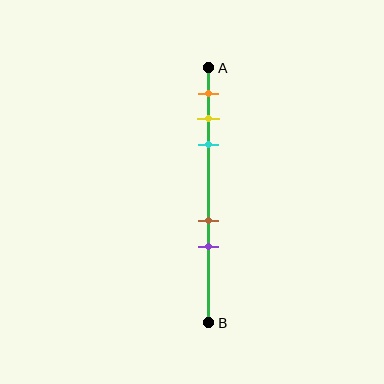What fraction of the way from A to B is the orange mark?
The orange mark is approximately 10% (0.1) of the way from A to B.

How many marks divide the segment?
There are 5 marks dividing the segment.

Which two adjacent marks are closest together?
The yellow and cyan marks are the closest adjacent pair.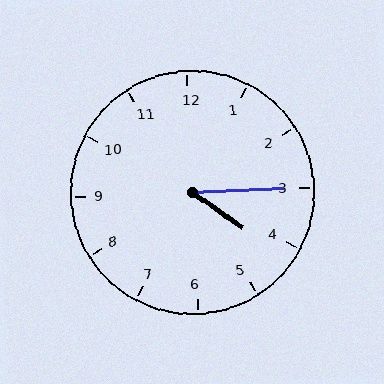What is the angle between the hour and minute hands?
Approximately 38 degrees.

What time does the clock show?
4:15.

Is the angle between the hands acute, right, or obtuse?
It is acute.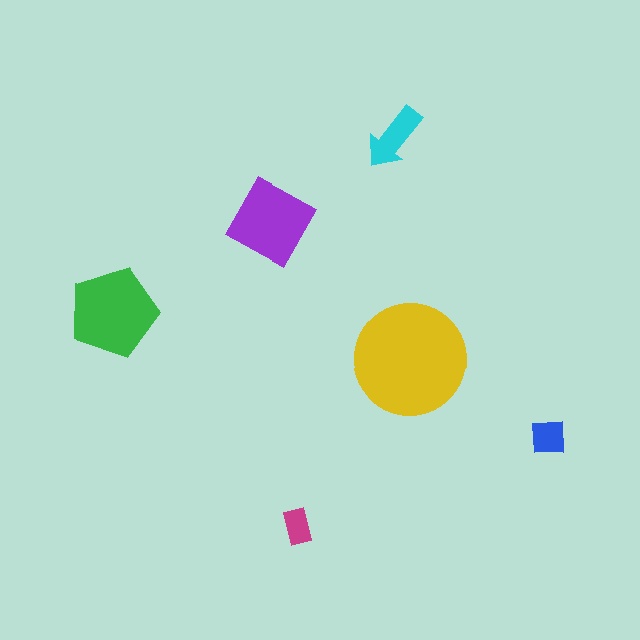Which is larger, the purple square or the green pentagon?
The green pentagon.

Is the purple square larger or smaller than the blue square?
Larger.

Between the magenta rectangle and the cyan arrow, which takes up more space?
The cyan arrow.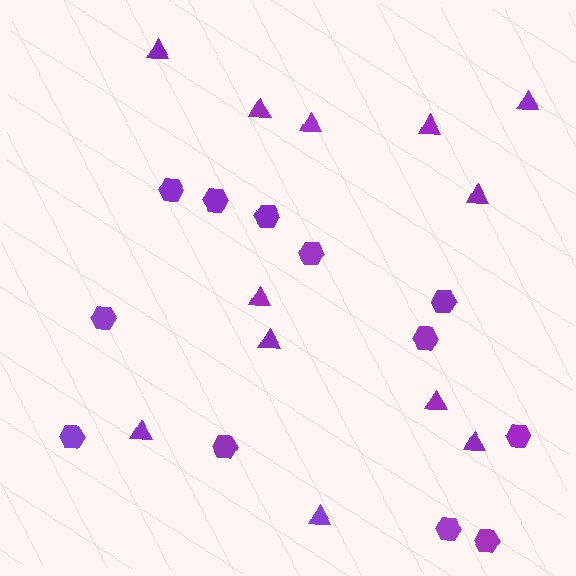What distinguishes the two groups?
There are 2 groups: one group of triangles (12) and one group of hexagons (12).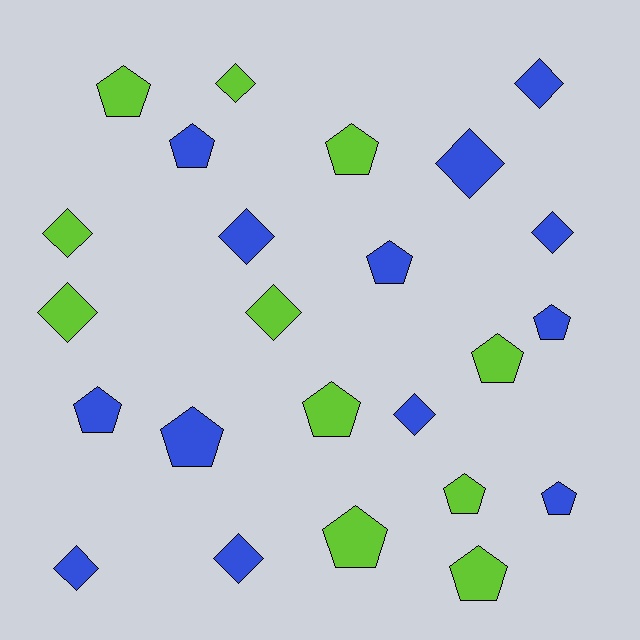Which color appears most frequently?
Blue, with 13 objects.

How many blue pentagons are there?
There are 6 blue pentagons.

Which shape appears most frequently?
Pentagon, with 13 objects.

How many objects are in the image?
There are 24 objects.